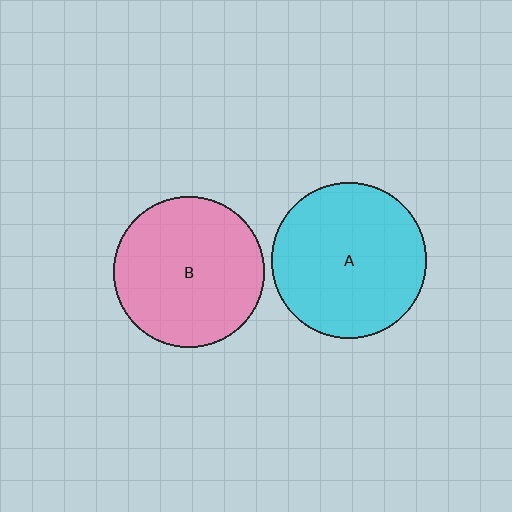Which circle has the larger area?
Circle A (cyan).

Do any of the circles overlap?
No, none of the circles overlap.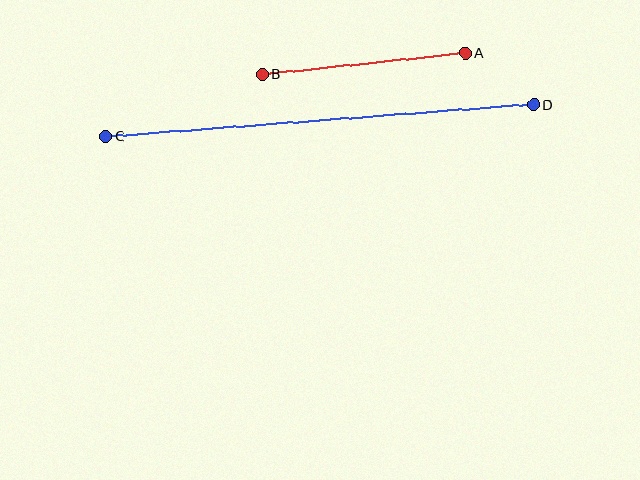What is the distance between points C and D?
The distance is approximately 429 pixels.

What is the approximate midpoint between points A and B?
The midpoint is at approximately (364, 64) pixels.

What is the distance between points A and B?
The distance is approximately 205 pixels.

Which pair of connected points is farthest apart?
Points C and D are farthest apart.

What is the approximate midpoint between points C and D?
The midpoint is at approximately (320, 120) pixels.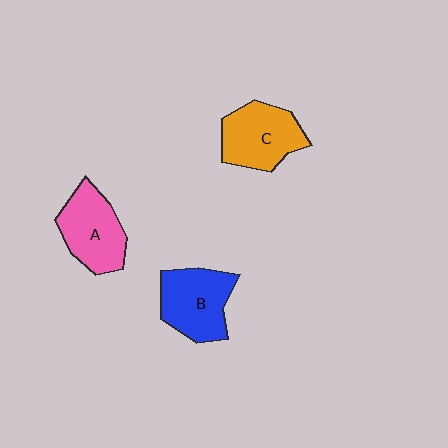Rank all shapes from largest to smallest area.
From largest to smallest: B (blue), C (orange), A (pink).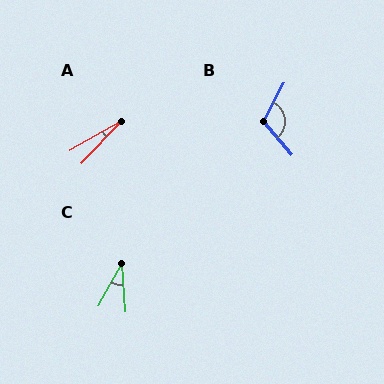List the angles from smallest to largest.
A (16°), C (33°), B (111°).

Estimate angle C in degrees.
Approximately 33 degrees.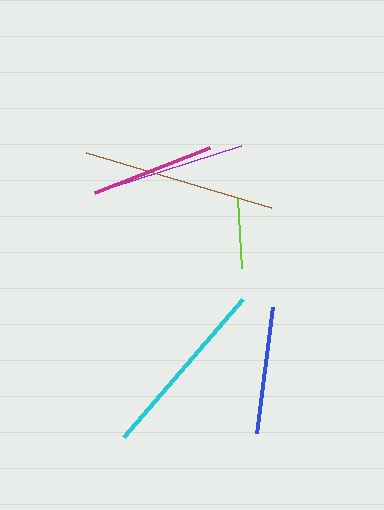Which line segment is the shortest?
The lime line is the shortest at approximately 69 pixels.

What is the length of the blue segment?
The blue segment is approximately 127 pixels long.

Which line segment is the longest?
The brown line is the longest at approximately 193 pixels.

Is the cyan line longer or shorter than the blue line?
The cyan line is longer than the blue line.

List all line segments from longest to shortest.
From longest to shortest: brown, cyan, purple, blue, magenta, lime.